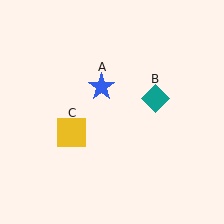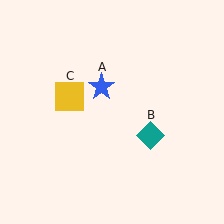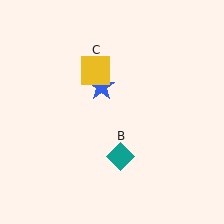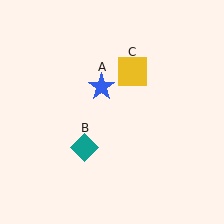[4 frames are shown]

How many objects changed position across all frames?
2 objects changed position: teal diamond (object B), yellow square (object C).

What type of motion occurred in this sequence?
The teal diamond (object B), yellow square (object C) rotated clockwise around the center of the scene.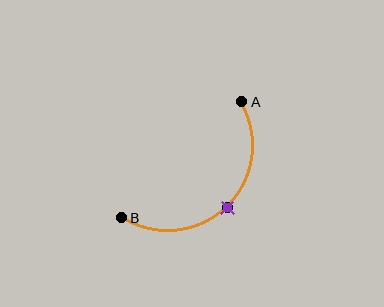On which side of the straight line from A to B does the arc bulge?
The arc bulges below and to the right of the straight line connecting A and B.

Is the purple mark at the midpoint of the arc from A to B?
Yes. The purple mark lies on the arc at equal arc-length from both A and B — it is the arc midpoint.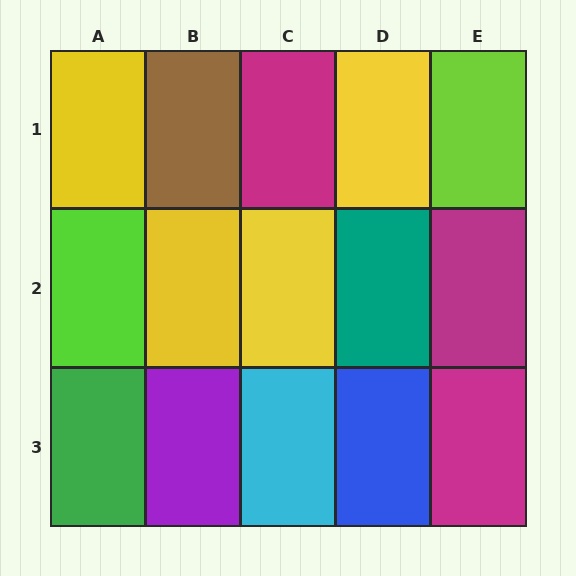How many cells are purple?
1 cell is purple.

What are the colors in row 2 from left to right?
Lime, yellow, yellow, teal, magenta.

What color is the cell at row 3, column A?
Green.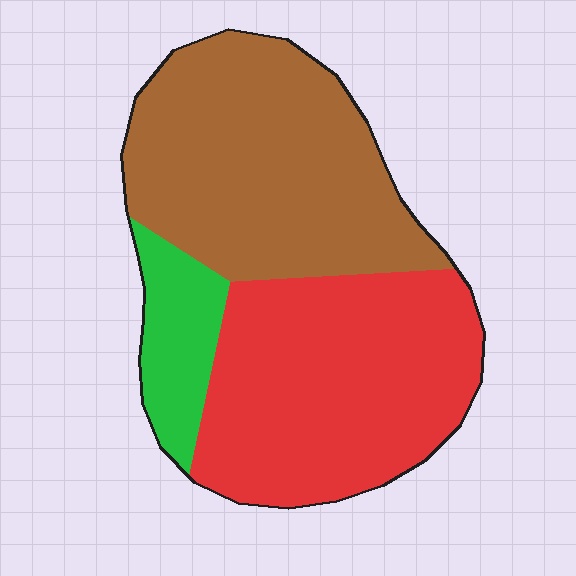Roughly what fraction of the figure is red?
Red covers 44% of the figure.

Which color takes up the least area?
Green, at roughly 10%.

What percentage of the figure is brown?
Brown covers about 45% of the figure.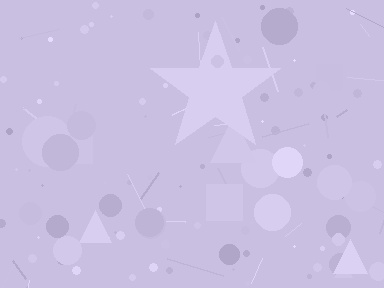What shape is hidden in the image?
A star is hidden in the image.